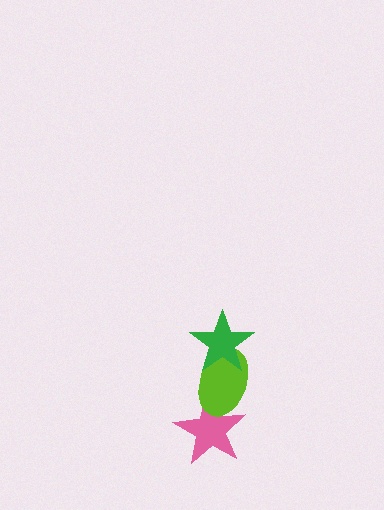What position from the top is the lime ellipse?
The lime ellipse is 2nd from the top.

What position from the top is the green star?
The green star is 1st from the top.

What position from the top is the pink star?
The pink star is 3rd from the top.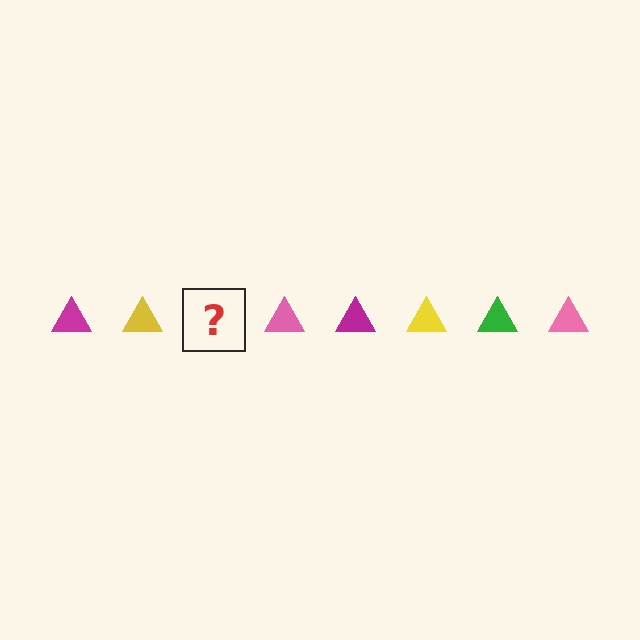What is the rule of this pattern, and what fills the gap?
The rule is that the pattern cycles through magenta, yellow, green, pink triangles. The gap should be filled with a green triangle.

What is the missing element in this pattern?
The missing element is a green triangle.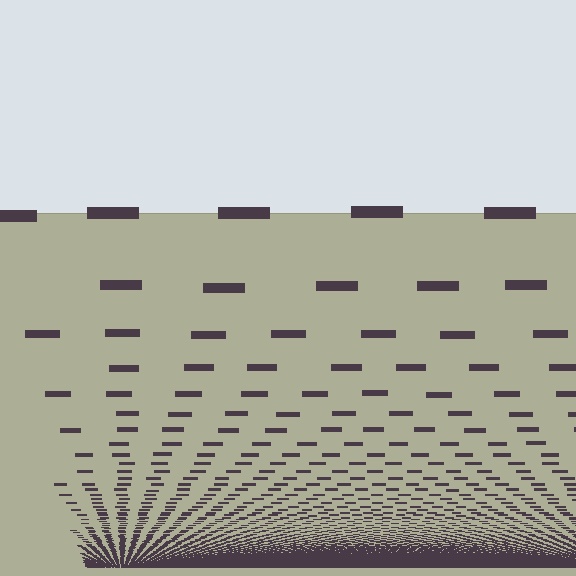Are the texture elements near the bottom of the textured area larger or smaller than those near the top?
Smaller. The gradient is inverted — elements near the bottom are smaller and denser.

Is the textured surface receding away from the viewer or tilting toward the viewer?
The surface appears to tilt toward the viewer. Texture elements get larger and sparser toward the top.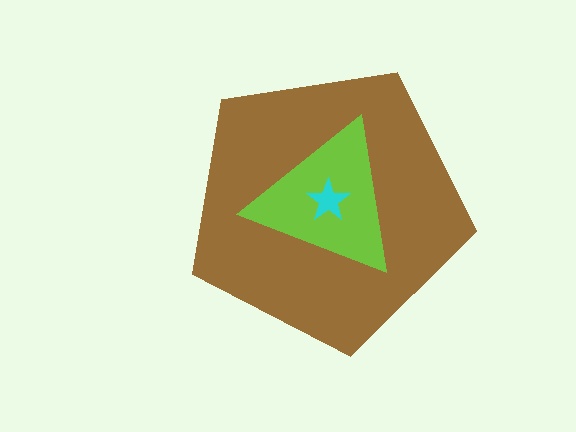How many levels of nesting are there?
3.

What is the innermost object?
The cyan star.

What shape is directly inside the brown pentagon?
The lime triangle.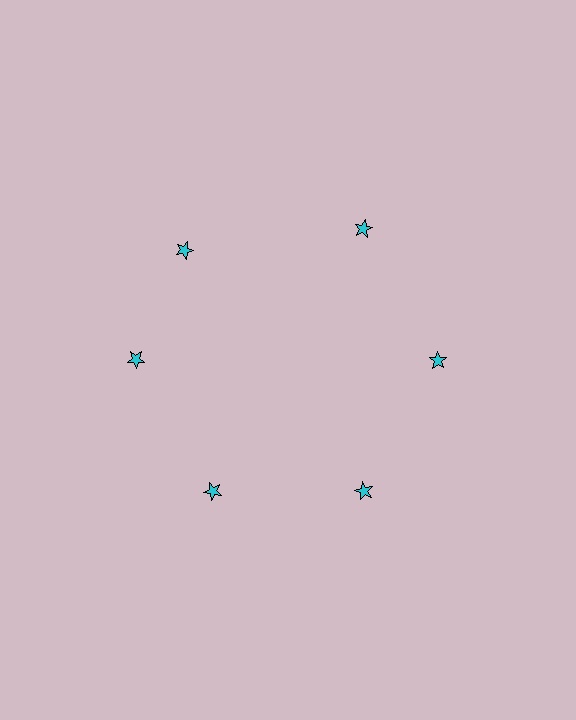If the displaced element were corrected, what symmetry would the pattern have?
It would have 6-fold rotational symmetry — the pattern would map onto itself every 60 degrees.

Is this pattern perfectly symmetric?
No. The 6 cyan stars are arranged in a ring, but one element near the 11 o'clock position is rotated out of alignment along the ring, breaking the 6-fold rotational symmetry.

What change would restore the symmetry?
The symmetry would be restored by rotating it back into even spacing with its neighbors so that all 6 stars sit at equal angles and equal distance from the center.